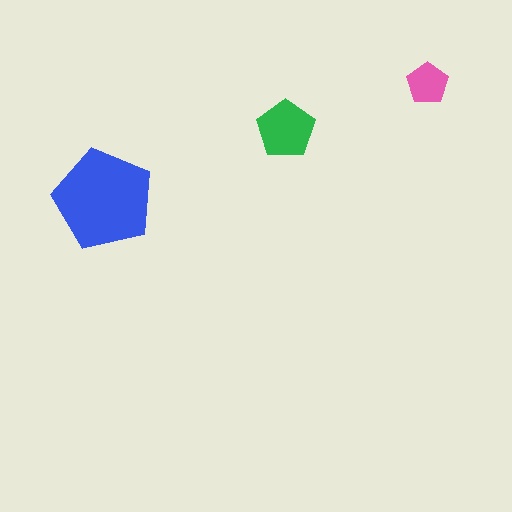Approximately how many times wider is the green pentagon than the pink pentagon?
About 1.5 times wider.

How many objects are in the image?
There are 3 objects in the image.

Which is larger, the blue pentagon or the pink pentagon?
The blue one.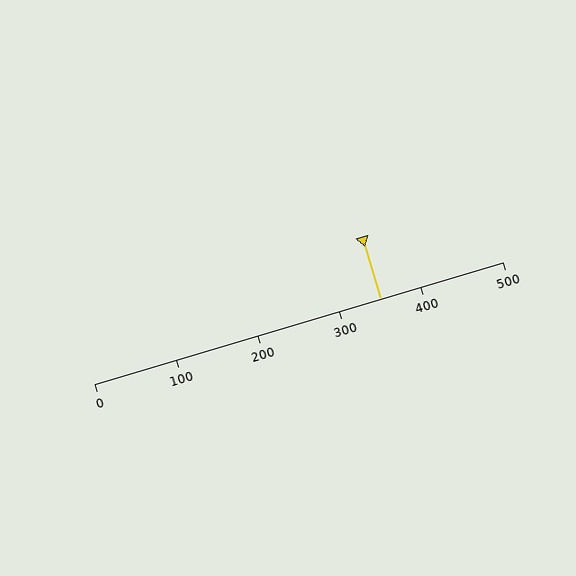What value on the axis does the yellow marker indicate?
The marker indicates approximately 350.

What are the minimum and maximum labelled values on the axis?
The axis runs from 0 to 500.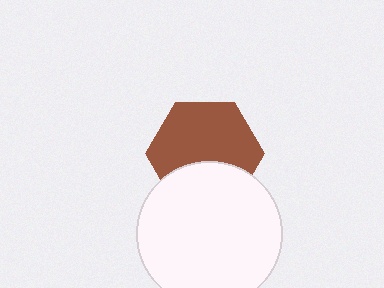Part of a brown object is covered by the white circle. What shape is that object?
It is a hexagon.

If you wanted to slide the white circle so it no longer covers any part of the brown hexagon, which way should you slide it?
Slide it down — that is the most direct way to separate the two shapes.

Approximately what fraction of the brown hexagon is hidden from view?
Roughly 34% of the brown hexagon is hidden behind the white circle.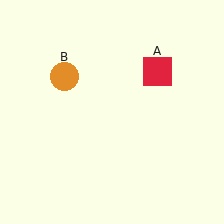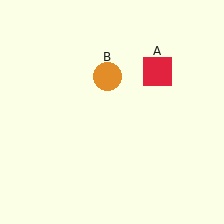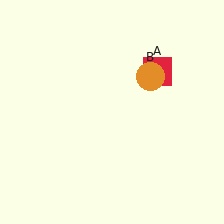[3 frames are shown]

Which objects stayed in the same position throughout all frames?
Red square (object A) remained stationary.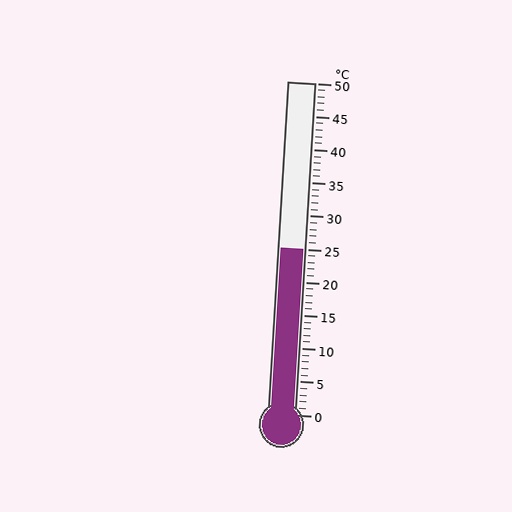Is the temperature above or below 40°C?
The temperature is below 40°C.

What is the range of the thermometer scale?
The thermometer scale ranges from 0°C to 50°C.